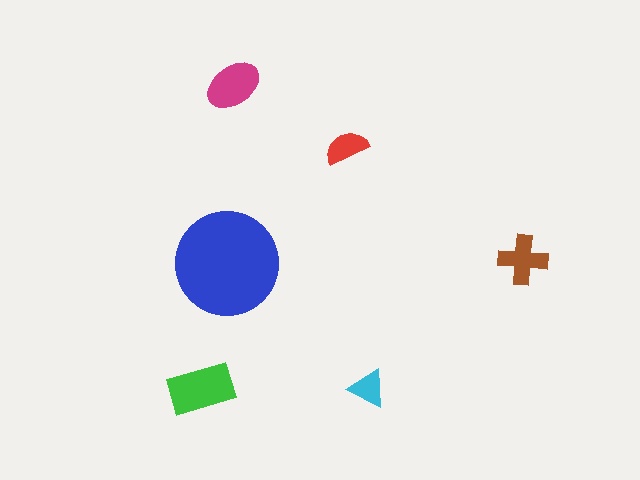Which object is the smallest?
The cyan triangle.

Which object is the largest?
The blue circle.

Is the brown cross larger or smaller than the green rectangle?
Smaller.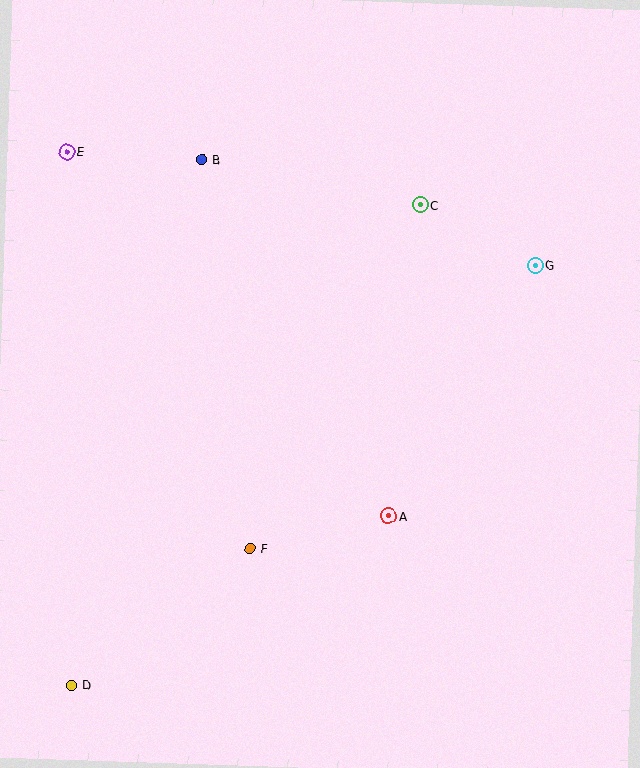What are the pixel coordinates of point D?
Point D is at (72, 685).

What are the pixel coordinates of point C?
Point C is at (420, 205).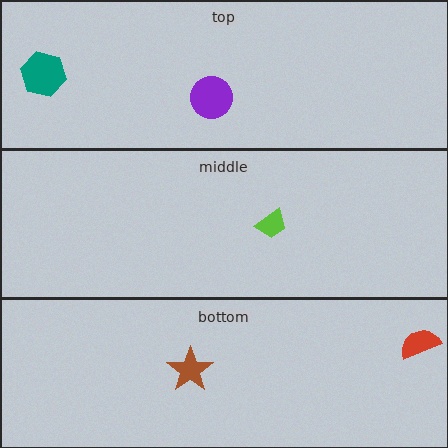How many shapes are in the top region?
2.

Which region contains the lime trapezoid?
The middle region.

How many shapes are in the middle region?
1.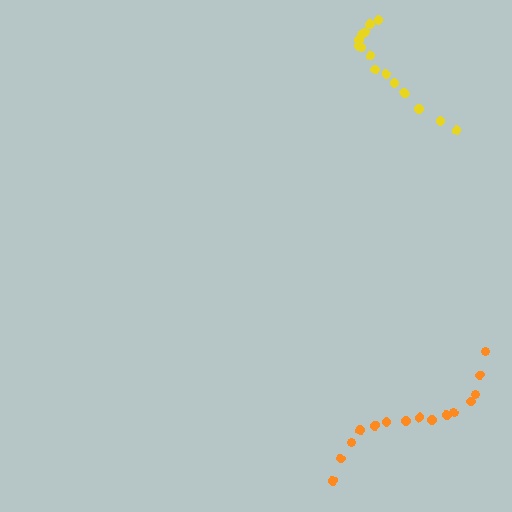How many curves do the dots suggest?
There are 2 distinct paths.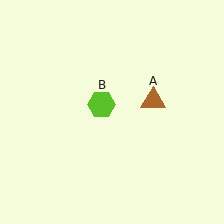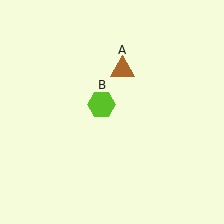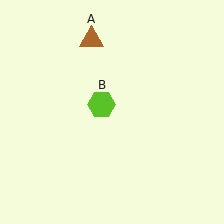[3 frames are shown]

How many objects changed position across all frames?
1 object changed position: brown triangle (object A).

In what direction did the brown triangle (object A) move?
The brown triangle (object A) moved up and to the left.